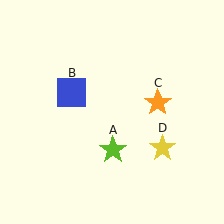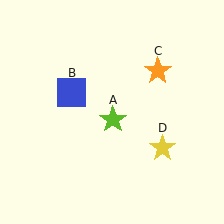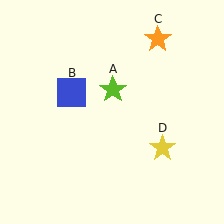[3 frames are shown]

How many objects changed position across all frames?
2 objects changed position: lime star (object A), orange star (object C).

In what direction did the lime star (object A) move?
The lime star (object A) moved up.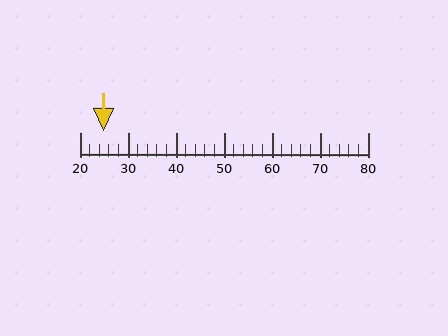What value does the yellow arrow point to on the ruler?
The yellow arrow points to approximately 25.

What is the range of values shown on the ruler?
The ruler shows values from 20 to 80.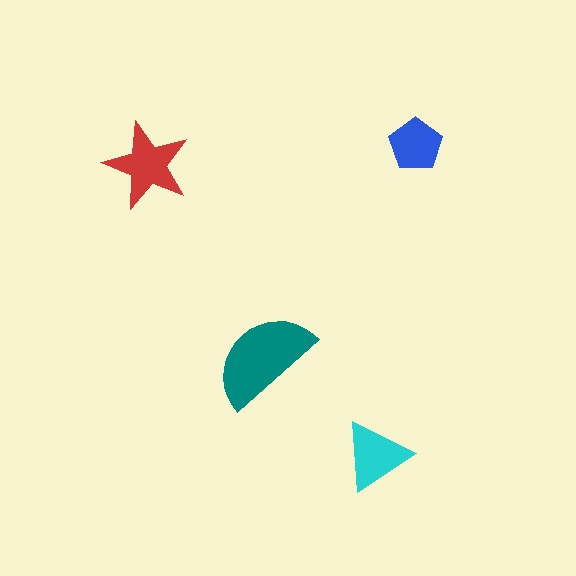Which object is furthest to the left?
The red star is leftmost.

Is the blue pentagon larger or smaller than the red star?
Smaller.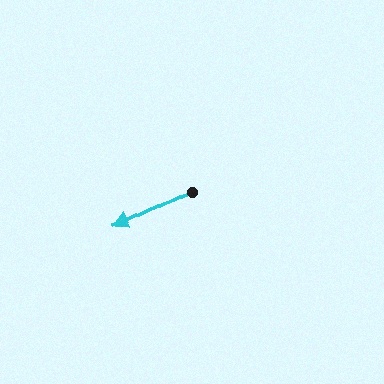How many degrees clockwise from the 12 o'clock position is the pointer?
Approximately 245 degrees.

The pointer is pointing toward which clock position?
Roughly 8 o'clock.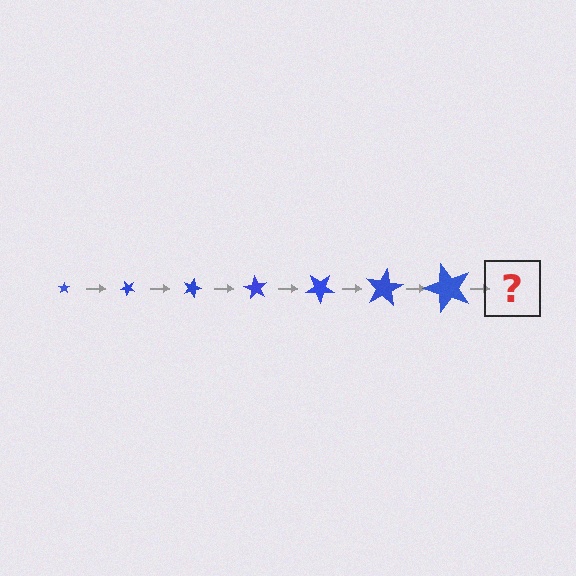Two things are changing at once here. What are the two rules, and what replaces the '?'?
The two rules are that the star grows larger each step and it rotates 45 degrees each step. The '?' should be a star, larger than the previous one and rotated 315 degrees from the start.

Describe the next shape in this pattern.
It should be a star, larger than the previous one and rotated 315 degrees from the start.